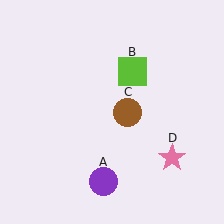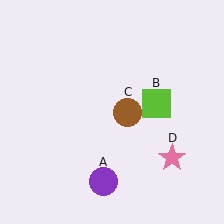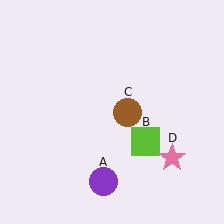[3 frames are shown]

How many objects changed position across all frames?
1 object changed position: lime square (object B).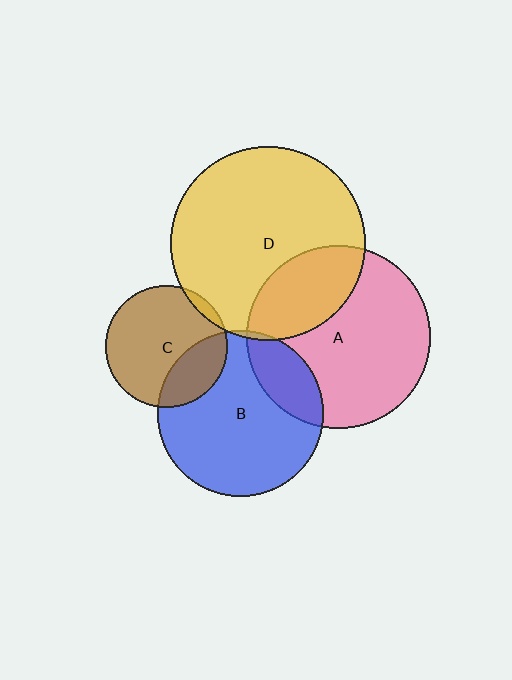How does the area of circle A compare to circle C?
Approximately 2.3 times.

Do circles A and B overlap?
Yes.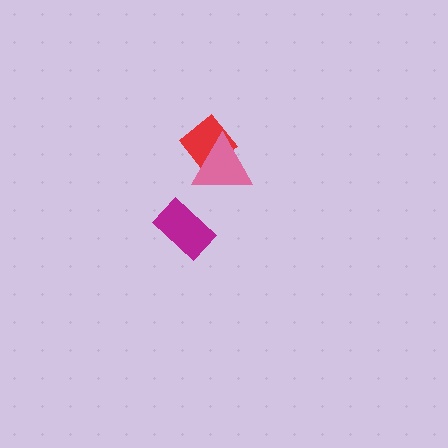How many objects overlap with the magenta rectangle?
0 objects overlap with the magenta rectangle.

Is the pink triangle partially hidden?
No, no other shape covers it.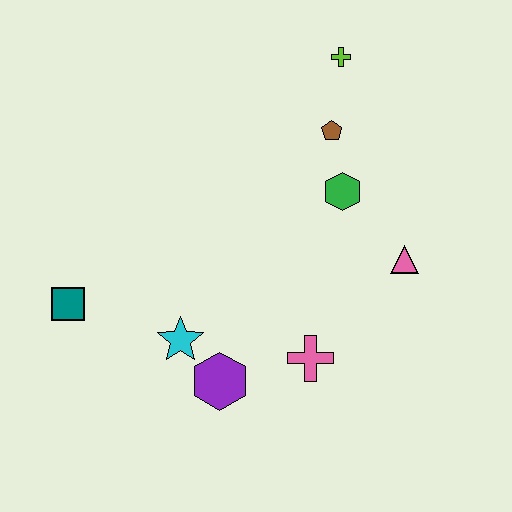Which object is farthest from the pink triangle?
The teal square is farthest from the pink triangle.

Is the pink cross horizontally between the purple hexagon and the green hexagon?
Yes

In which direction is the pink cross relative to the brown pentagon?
The pink cross is below the brown pentagon.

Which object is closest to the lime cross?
The brown pentagon is closest to the lime cross.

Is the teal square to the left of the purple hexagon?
Yes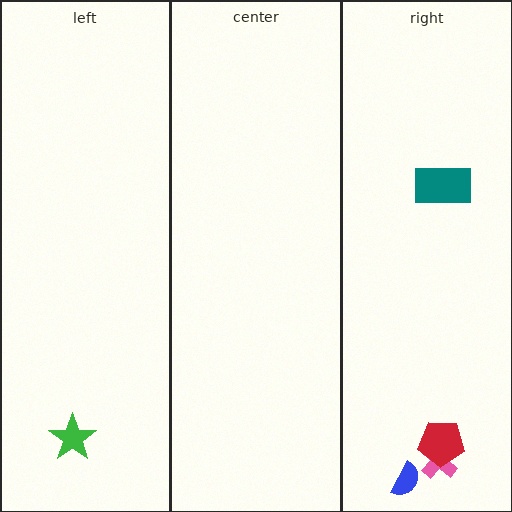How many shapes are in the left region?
1.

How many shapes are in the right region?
4.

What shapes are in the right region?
The pink cross, the red pentagon, the blue semicircle, the teal rectangle.